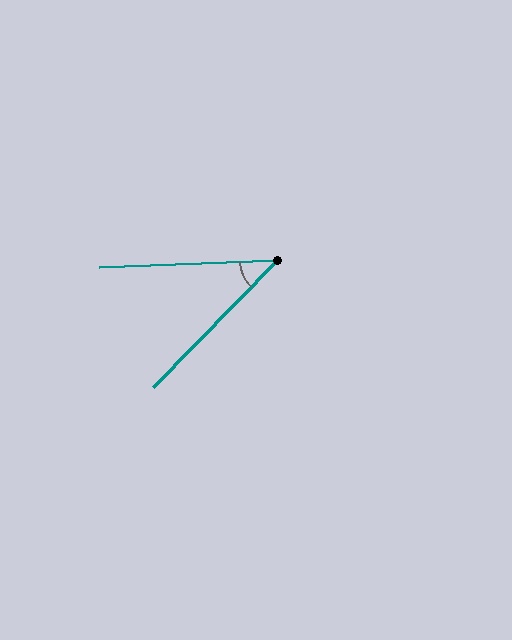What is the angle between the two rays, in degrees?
Approximately 43 degrees.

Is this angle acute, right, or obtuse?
It is acute.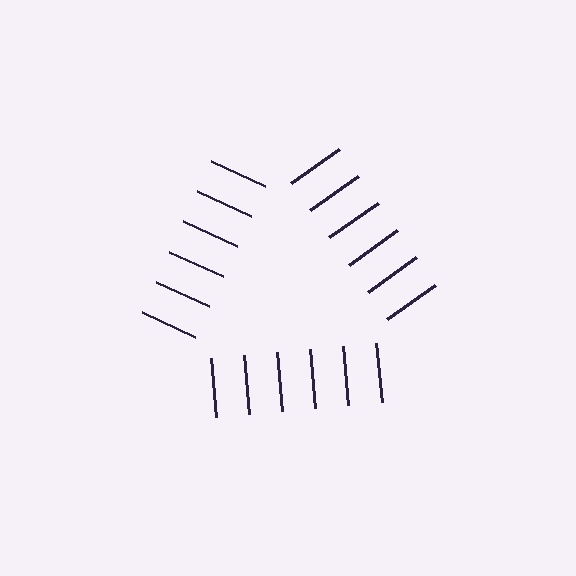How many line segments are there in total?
18 — 6 along each of the 3 edges.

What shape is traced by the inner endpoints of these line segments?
An illusory triangle — the line segments terminate on its edges but no continuous stroke is drawn.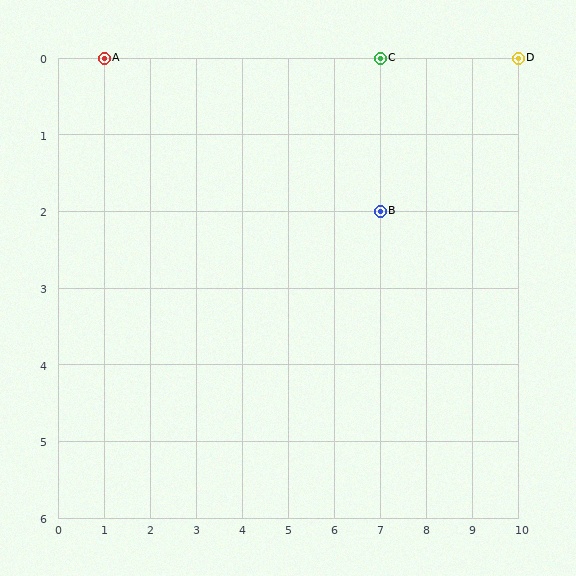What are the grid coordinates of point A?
Point A is at grid coordinates (1, 0).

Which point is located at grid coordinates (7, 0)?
Point C is at (7, 0).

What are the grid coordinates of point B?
Point B is at grid coordinates (7, 2).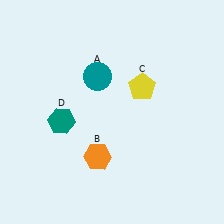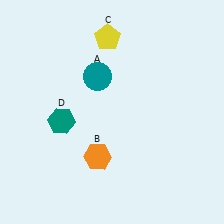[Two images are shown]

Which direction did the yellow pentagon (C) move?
The yellow pentagon (C) moved up.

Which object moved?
The yellow pentagon (C) moved up.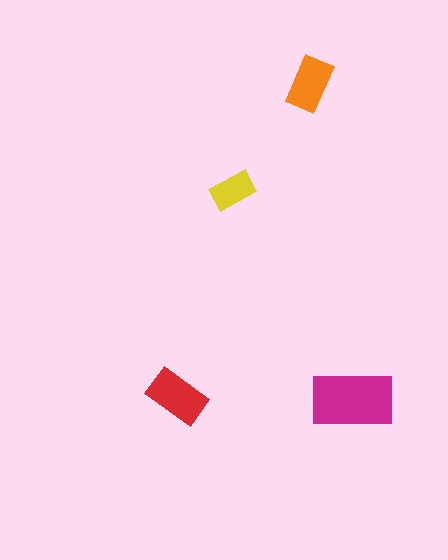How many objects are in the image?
There are 4 objects in the image.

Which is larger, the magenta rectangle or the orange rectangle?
The magenta one.